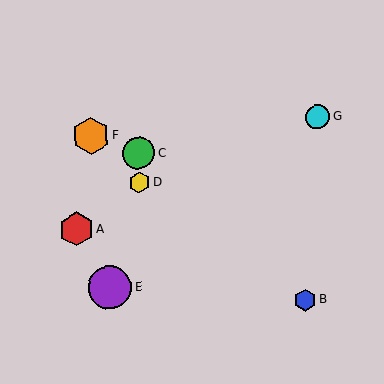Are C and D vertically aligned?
Yes, both are at x≈139.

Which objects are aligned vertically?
Objects C, D are aligned vertically.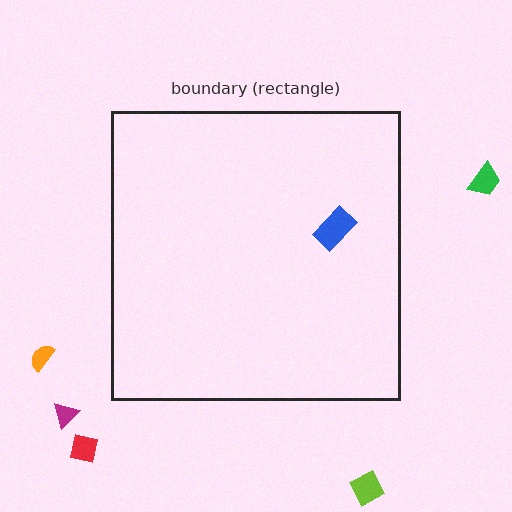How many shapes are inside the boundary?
1 inside, 5 outside.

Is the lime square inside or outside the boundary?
Outside.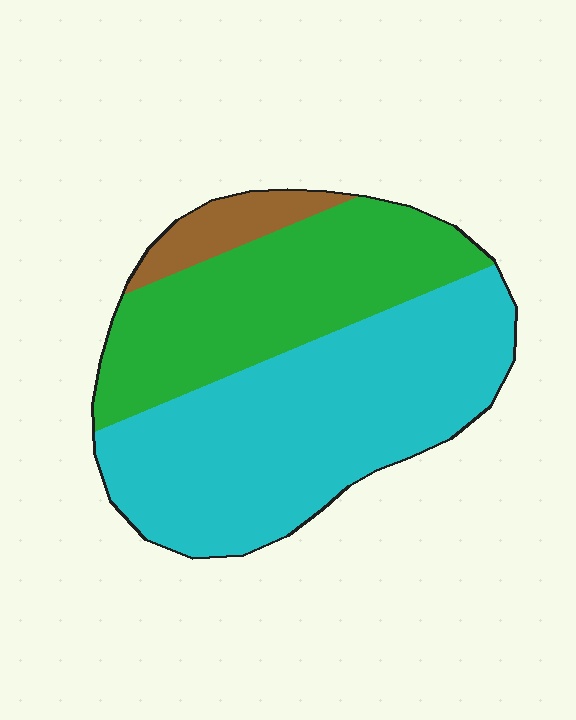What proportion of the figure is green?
Green takes up between a quarter and a half of the figure.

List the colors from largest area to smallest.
From largest to smallest: cyan, green, brown.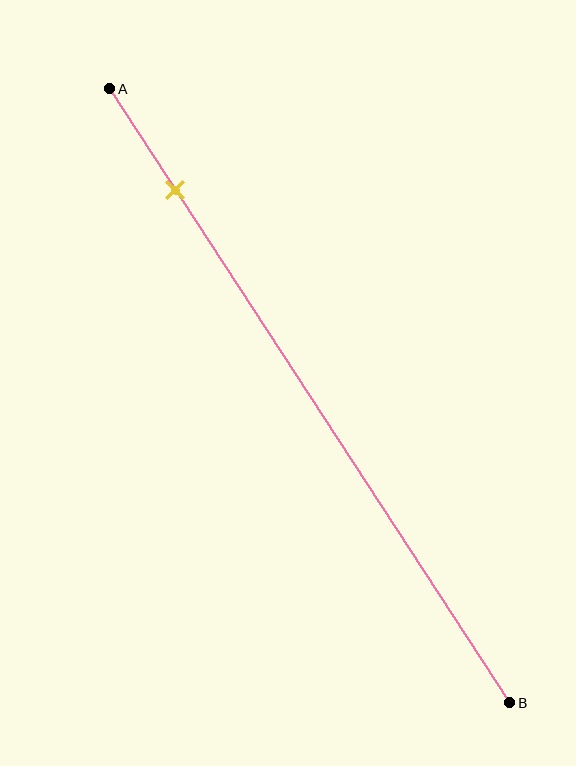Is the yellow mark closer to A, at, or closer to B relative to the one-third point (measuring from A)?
The yellow mark is closer to point A than the one-third point of segment AB.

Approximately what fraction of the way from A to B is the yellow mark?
The yellow mark is approximately 15% of the way from A to B.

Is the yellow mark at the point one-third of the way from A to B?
No, the mark is at about 15% from A, not at the 33% one-third point.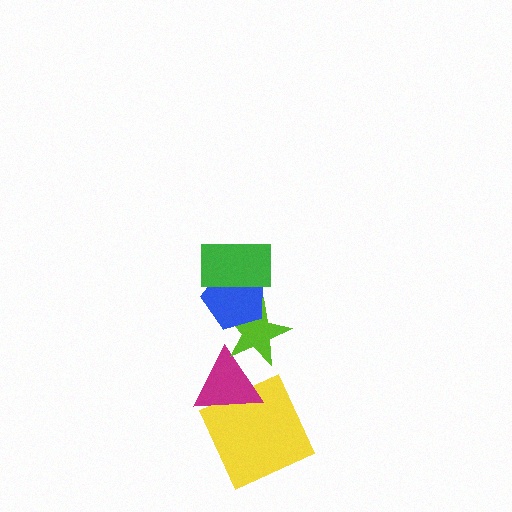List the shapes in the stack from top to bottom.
From top to bottom: the green rectangle, the blue pentagon, the lime star, the magenta triangle, the yellow square.